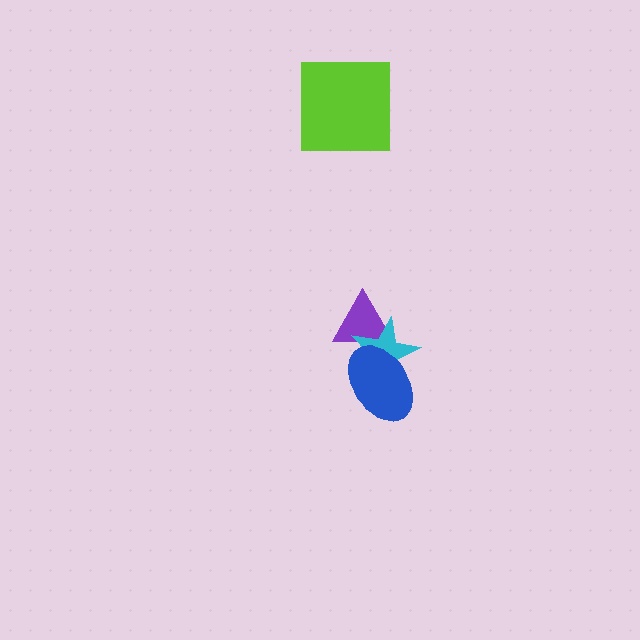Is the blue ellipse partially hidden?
No, no other shape covers it.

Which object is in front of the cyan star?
The blue ellipse is in front of the cyan star.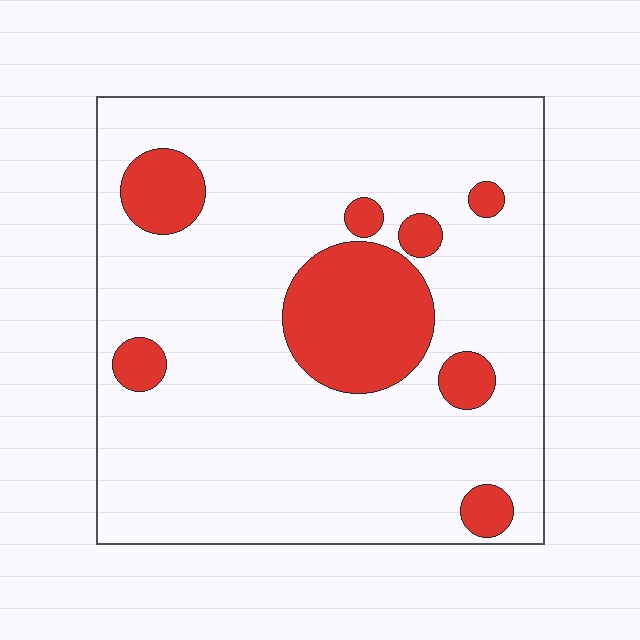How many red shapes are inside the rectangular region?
8.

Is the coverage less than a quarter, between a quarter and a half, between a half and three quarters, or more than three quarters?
Less than a quarter.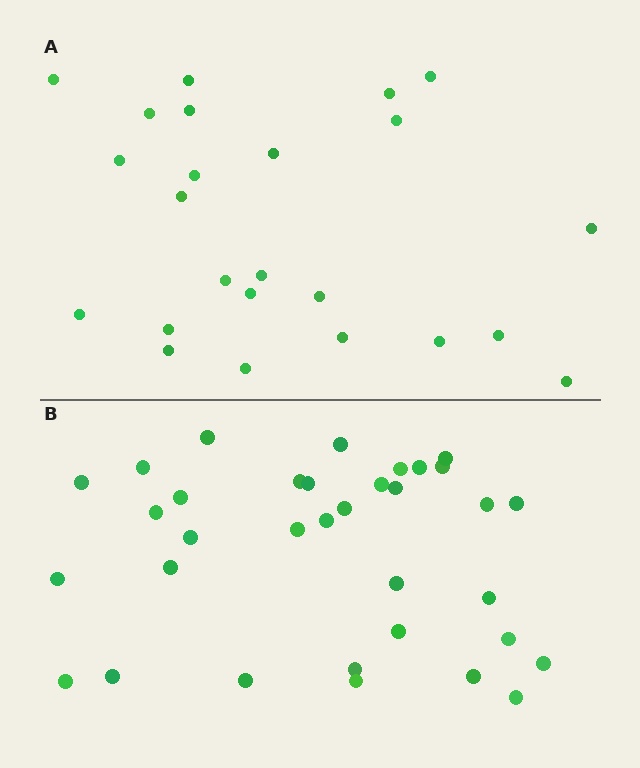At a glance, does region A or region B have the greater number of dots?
Region B (the bottom region) has more dots.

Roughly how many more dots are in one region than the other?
Region B has roughly 10 or so more dots than region A.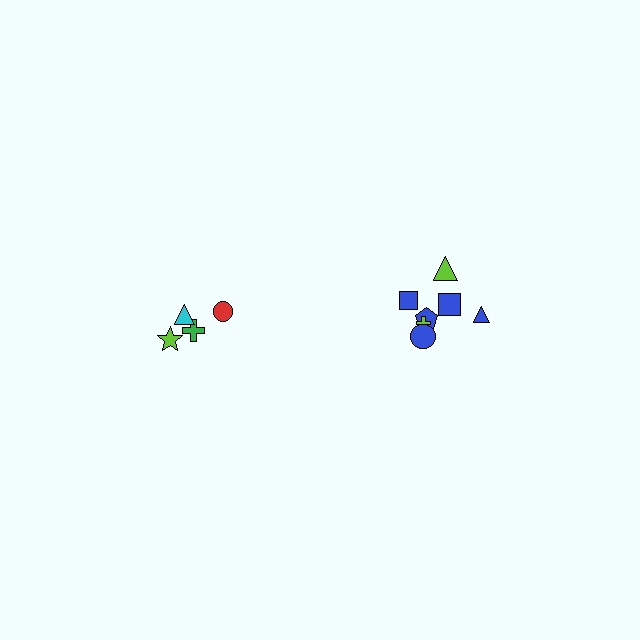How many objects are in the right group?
There are 8 objects.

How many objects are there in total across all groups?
There are 12 objects.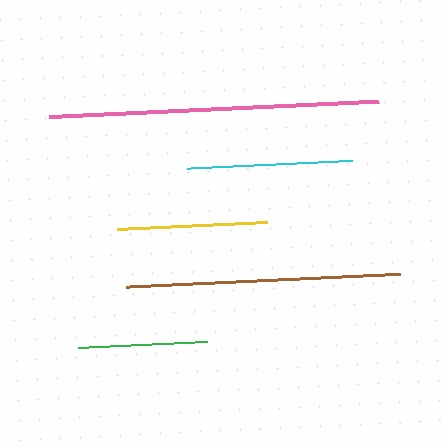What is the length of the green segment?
The green segment is approximately 129 pixels long.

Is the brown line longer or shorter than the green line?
The brown line is longer than the green line.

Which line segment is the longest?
The pink line is the longest at approximately 330 pixels.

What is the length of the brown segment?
The brown segment is approximately 274 pixels long.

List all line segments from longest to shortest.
From longest to shortest: pink, brown, cyan, yellow, green.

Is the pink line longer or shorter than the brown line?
The pink line is longer than the brown line.